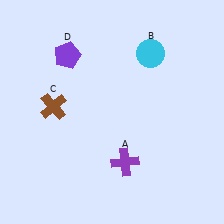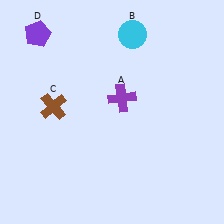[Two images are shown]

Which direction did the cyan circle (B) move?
The cyan circle (B) moved up.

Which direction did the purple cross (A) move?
The purple cross (A) moved up.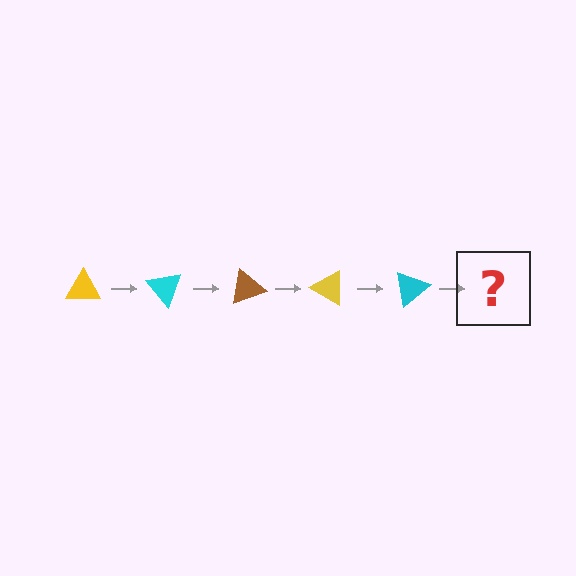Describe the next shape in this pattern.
It should be a brown triangle, rotated 250 degrees from the start.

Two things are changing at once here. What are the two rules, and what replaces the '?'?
The two rules are that it rotates 50 degrees each step and the color cycles through yellow, cyan, and brown. The '?' should be a brown triangle, rotated 250 degrees from the start.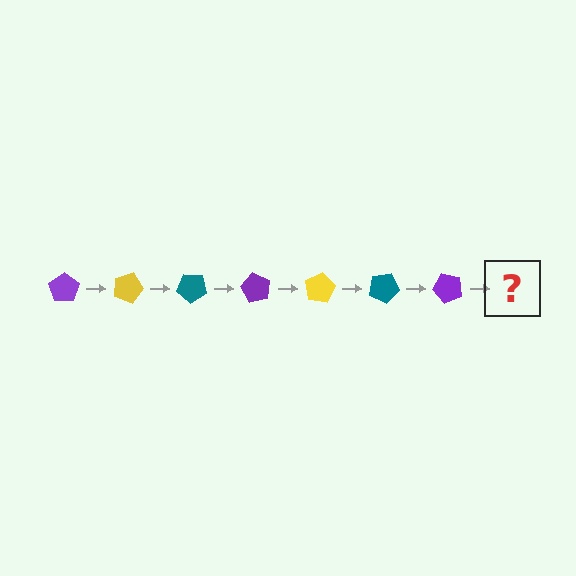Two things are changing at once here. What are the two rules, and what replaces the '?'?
The two rules are that it rotates 20 degrees each step and the color cycles through purple, yellow, and teal. The '?' should be a yellow pentagon, rotated 140 degrees from the start.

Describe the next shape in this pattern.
It should be a yellow pentagon, rotated 140 degrees from the start.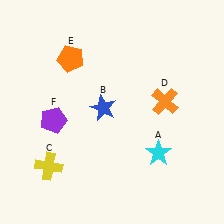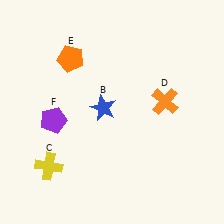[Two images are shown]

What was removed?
The cyan star (A) was removed in Image 2.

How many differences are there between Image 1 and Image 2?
There is 1 difference between the two images.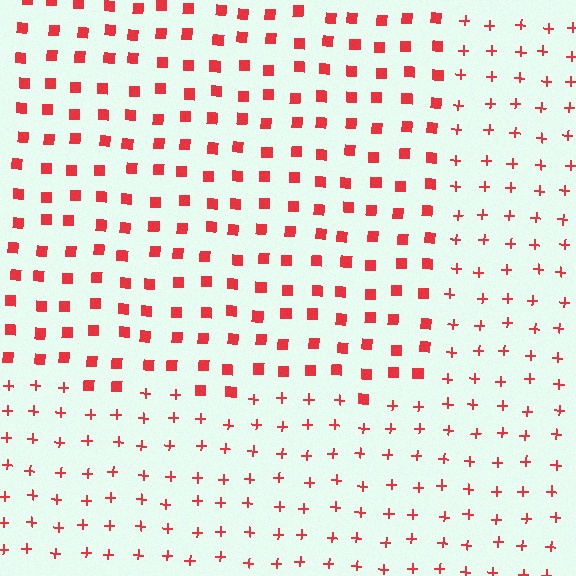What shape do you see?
I see a rectangle.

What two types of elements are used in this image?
The image uses squares inside the rectangle region and plus signs outside it.